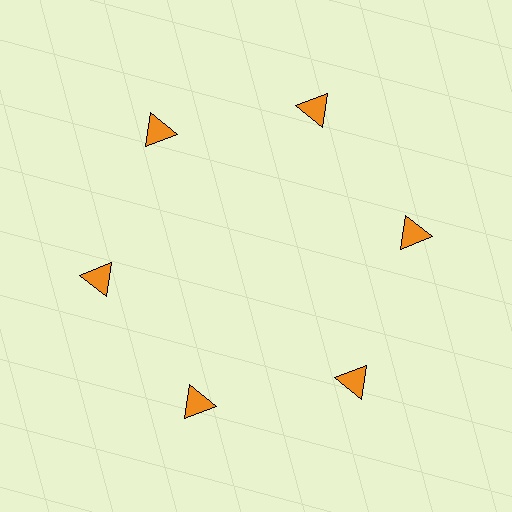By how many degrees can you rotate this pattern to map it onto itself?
The pattern maps onto itself every 60 degrees of rotation.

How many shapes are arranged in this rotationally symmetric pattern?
There are 6 shapes, arranged in 6 groups of 1.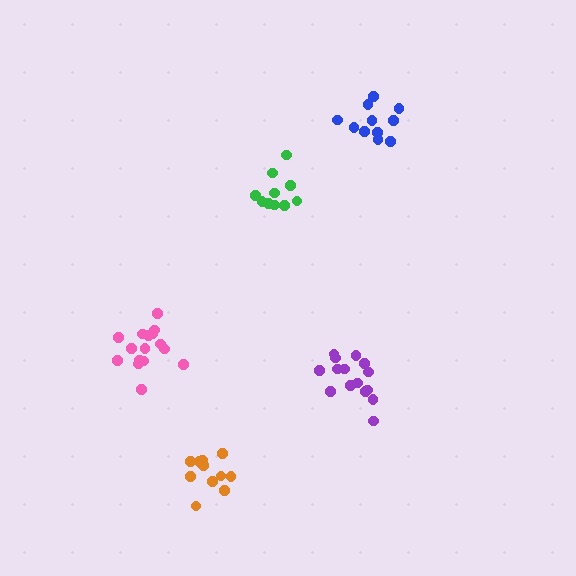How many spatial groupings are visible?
There are 5 spatial groupings.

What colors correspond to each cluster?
The clusters are colored: purple, blue, green, pink, orange.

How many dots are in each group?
Group 1: 16 dots, Group 2: 11 dots, Group 3: 10 dots, Group 4: 16 dots, Group 5: 11 dots (64 total).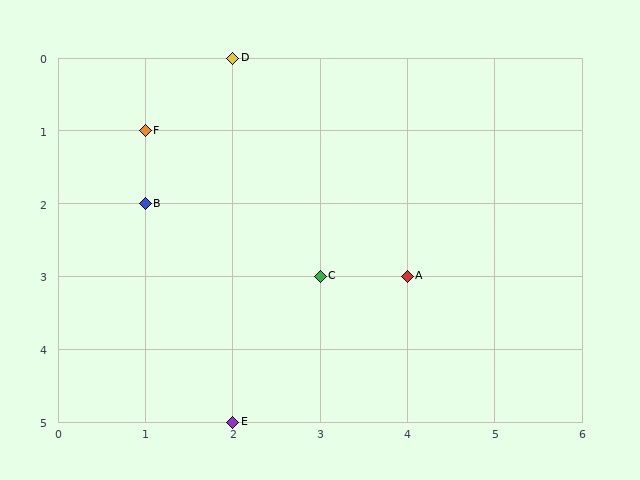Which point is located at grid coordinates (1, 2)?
Point B is at (1, 2).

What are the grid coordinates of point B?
Point B is at grid coordinates (1, 2).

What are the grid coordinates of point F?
Point F is at grid coordinates (1, 1).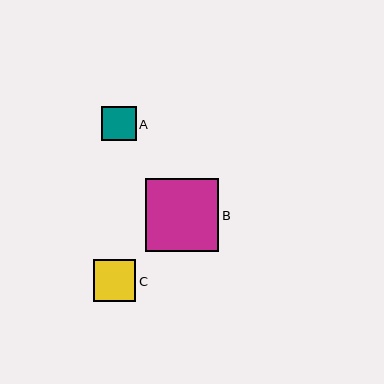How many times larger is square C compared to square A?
Square C is approximately 1.2 times the size of square A.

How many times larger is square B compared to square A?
Square B is approximately 2.1 times the size of square A.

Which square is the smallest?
Square A is the smallest with a size of approximately 35 pixels.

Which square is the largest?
Square B is the largest with a size of approximately 73 pixels.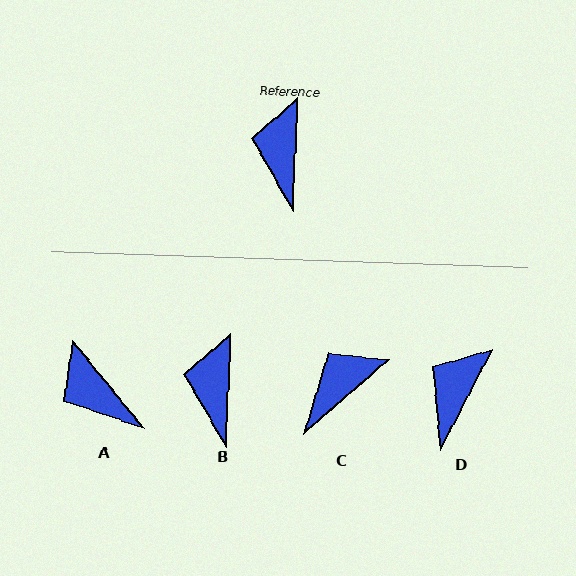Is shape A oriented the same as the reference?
No, it is off by about 42 degrees.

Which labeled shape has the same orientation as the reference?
B.